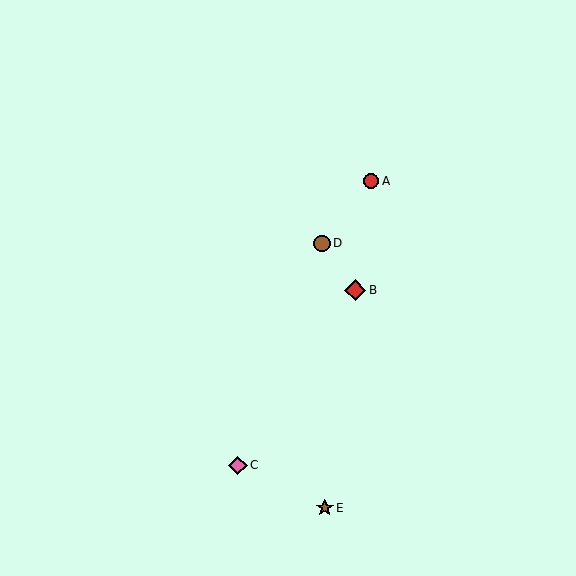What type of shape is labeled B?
Shape B is a red diamond.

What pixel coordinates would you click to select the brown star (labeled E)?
Click at (325, 508) to select the brown star E.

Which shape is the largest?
The red diamond (labeled B) is the largest.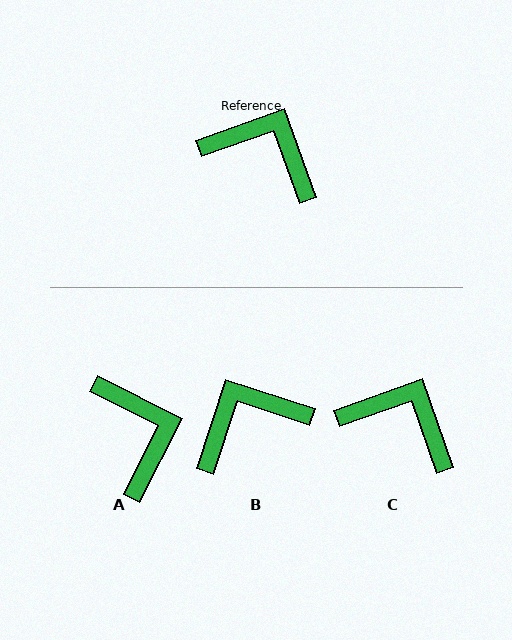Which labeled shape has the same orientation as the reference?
C.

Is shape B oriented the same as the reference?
No, it is off by about 52 degrees.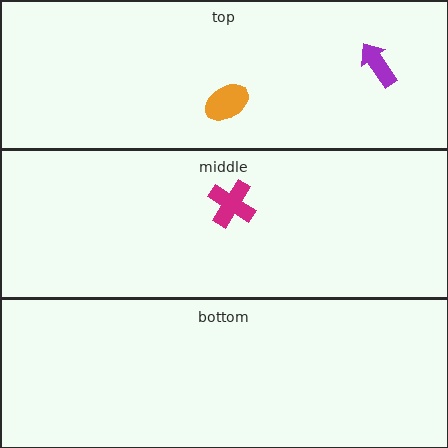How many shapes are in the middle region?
1.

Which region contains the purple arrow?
The top region.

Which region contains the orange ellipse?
The top region.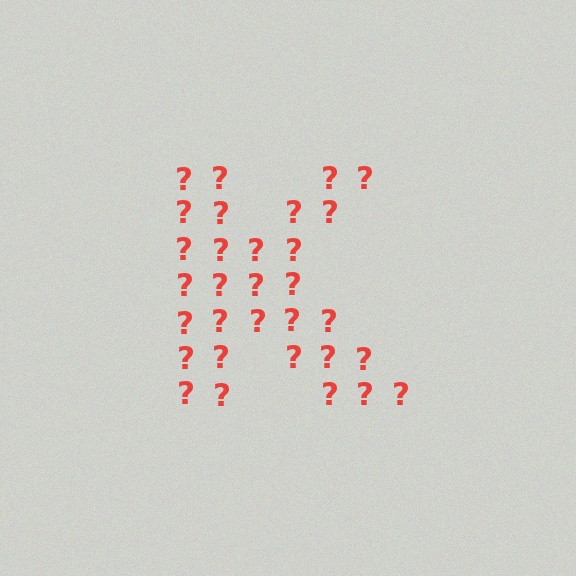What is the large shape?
The large shape is the letter K.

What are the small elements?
The small elements are question marks.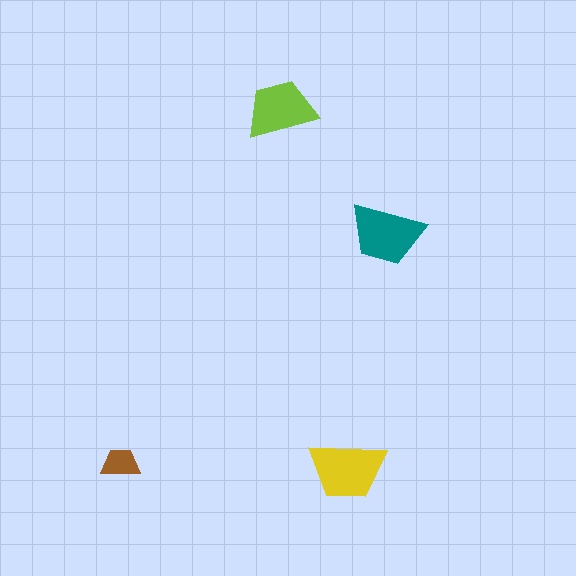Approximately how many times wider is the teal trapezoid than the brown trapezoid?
About 2 times wider.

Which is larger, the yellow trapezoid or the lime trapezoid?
The yellow one.